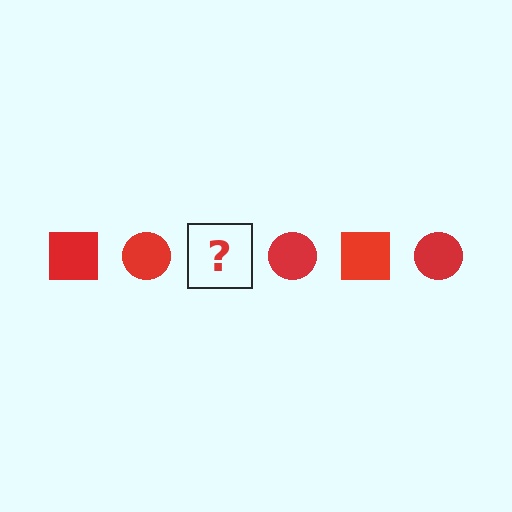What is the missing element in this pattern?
The missing element is a red square.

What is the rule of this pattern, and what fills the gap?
The rule is that the pattern cycles through square, circle shapes in red. The gap should be filled with a red square.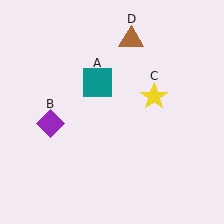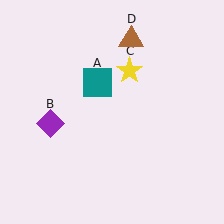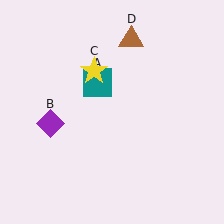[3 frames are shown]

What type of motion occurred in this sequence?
The yellow star (object C) rotated counterclockwise around the center of the scene.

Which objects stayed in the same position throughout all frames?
Teal square (object A) and purple diamond (object B) and brown triangle (object D) remained stationary.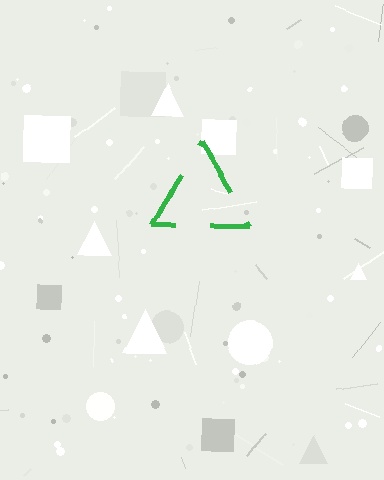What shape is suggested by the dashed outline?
The dashed outline suggests a triangle.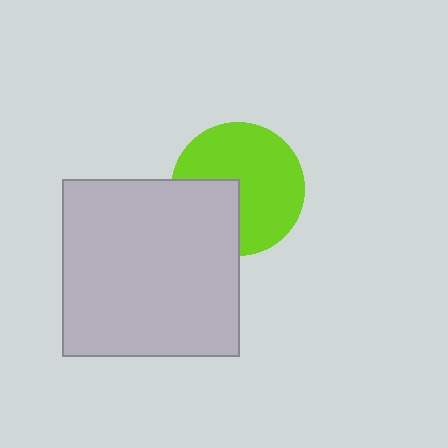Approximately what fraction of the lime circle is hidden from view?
Roughly 30% of the lime circle is hidden behind the light gray square.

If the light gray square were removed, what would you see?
You would see the complete lime circle.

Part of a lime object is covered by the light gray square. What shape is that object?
It is a circle.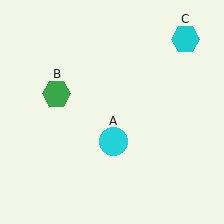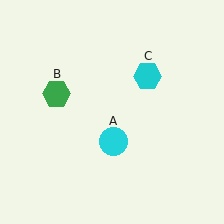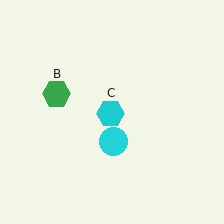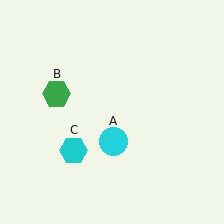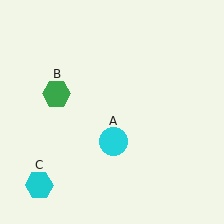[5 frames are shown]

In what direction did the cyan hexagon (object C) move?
The cyan hexagon (object C) moved down and to the left.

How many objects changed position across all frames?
1 object changed position: cyan hexagon (object C).